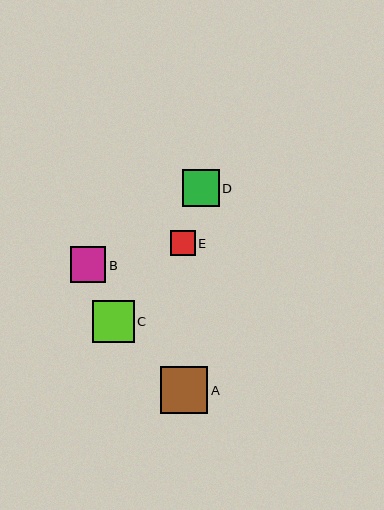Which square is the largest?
Square A is the largest with a size of approximately 48 pixels.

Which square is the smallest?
Square E is the smallest with a size of approximately 25 pixels.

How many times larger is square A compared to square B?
Square A is approximately 1.3 times the size of square B.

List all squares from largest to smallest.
From largest to smallest: A, C, D, B, E.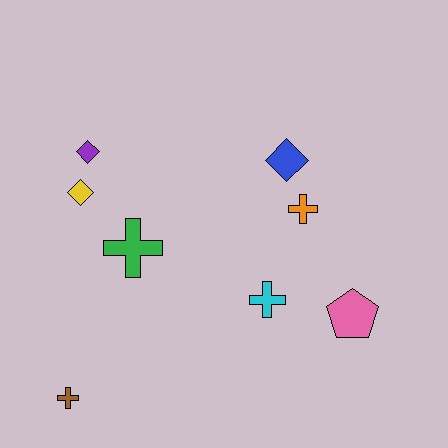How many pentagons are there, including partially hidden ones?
There is 1 pentagon.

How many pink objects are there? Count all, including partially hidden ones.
There is 1 pink object.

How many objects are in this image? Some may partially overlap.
There are 8 objects.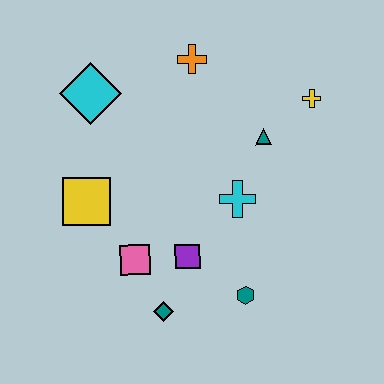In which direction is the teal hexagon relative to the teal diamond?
The teal hexagon is to the right of the teal diamond.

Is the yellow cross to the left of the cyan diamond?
No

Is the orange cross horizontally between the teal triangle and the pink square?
Yes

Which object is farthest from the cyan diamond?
The teal hexagon is farthest from the cyan diamond.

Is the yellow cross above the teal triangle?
Yes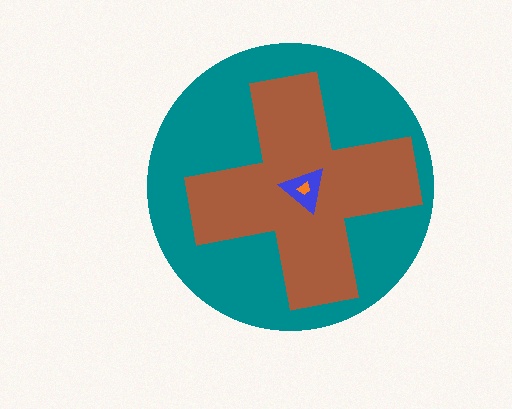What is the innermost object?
The orange trapezoid.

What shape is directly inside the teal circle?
The brown cross.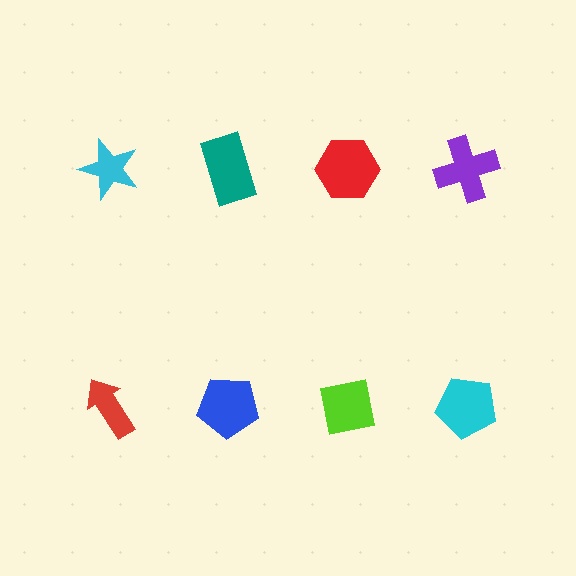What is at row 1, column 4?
A purple cross.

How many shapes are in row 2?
4 shapes.